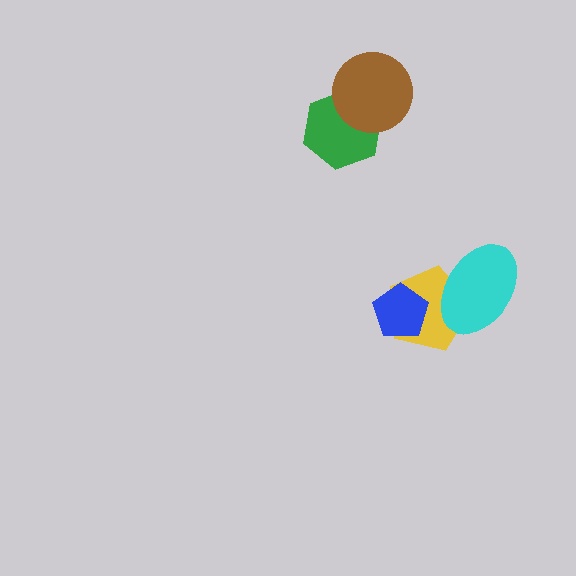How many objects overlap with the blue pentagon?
1 object overlaps with the blue pentagon.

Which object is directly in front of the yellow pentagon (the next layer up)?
The blue pentagon is directly in front of the yellow pentagon.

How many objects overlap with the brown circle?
1 object overlaps with the brown circle.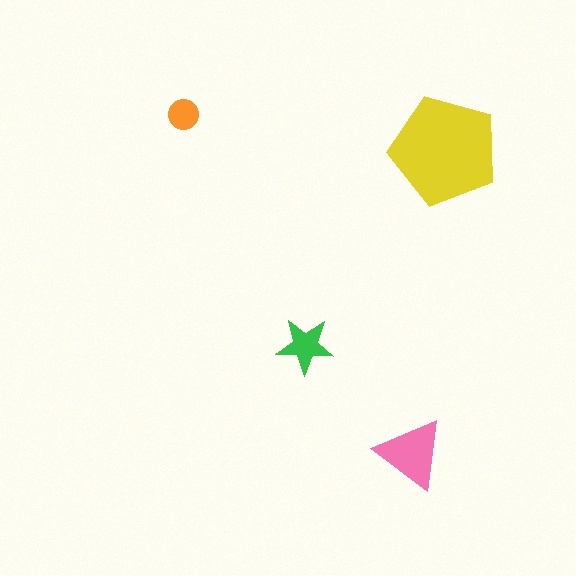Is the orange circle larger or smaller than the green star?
Smaller.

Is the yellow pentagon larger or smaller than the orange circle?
Larger.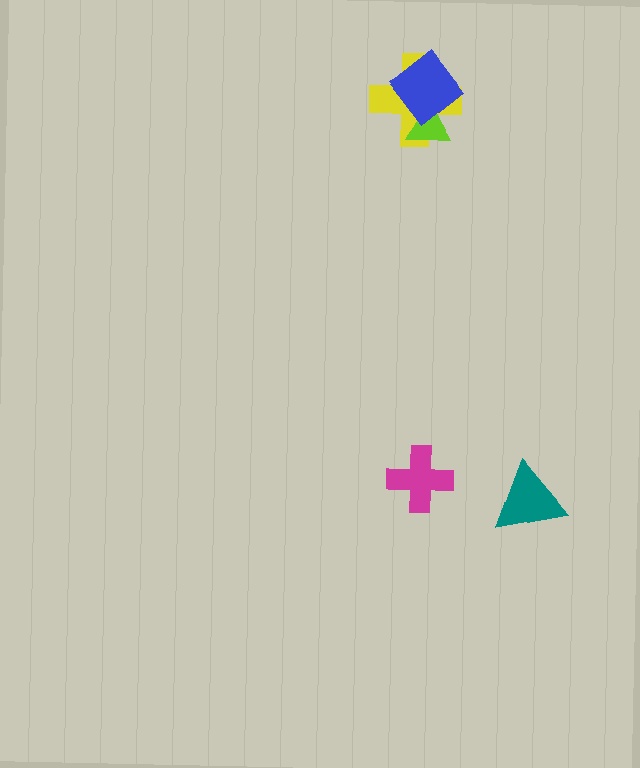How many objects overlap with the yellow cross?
2 objects overlap with the yellow cross.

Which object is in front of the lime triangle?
The blue diamond is in front of the lime triangle.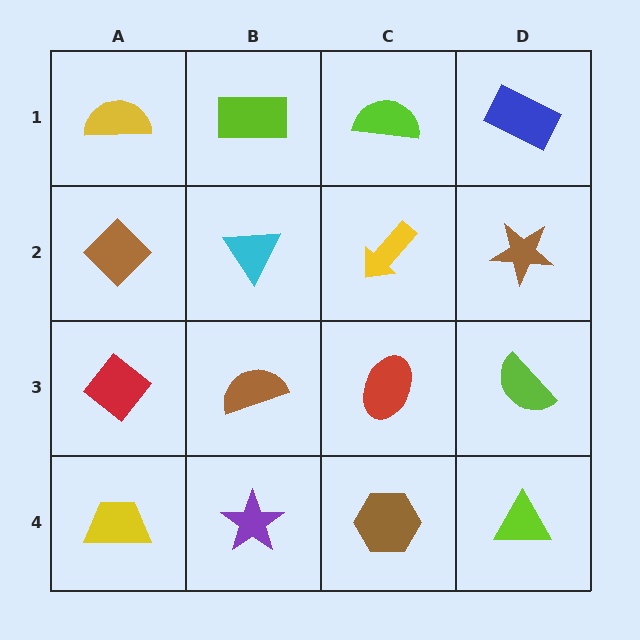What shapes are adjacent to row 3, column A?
A brown diamond (row 2, column A), a yellow trapezoid (row 4, column A), a brown semicircle (row 3, column B).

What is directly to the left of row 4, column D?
A brown hexagon.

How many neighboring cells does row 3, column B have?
4.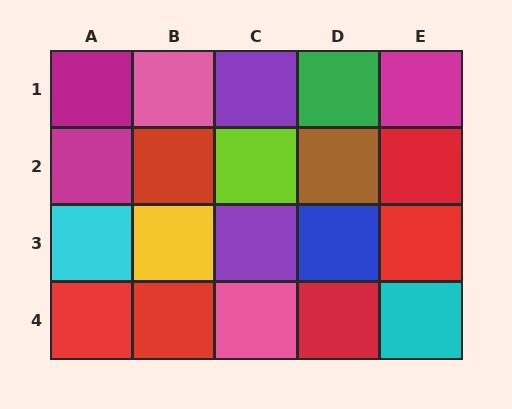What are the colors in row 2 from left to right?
Magenta, red, lime, brown, red.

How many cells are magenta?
3 cells are magenta.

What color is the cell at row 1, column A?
Magenta.